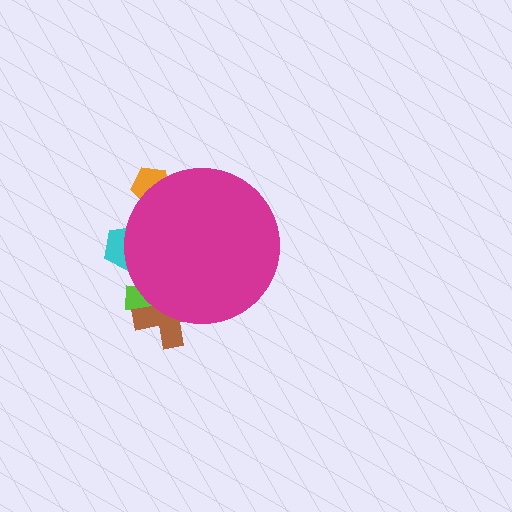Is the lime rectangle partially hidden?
Yes, the lime rectangle is partially hidden behind the magenta circle.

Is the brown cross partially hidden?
Yes, the brown cross is partially hidden behind the magenta circle.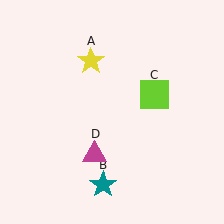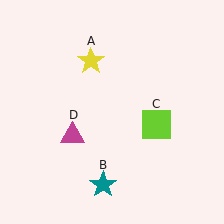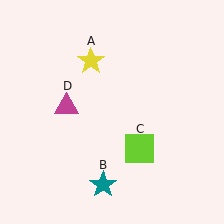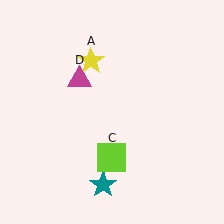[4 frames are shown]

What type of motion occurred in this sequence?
The lime square (object C), magenta triangle (object D) rotated clockwise around the center of the scene.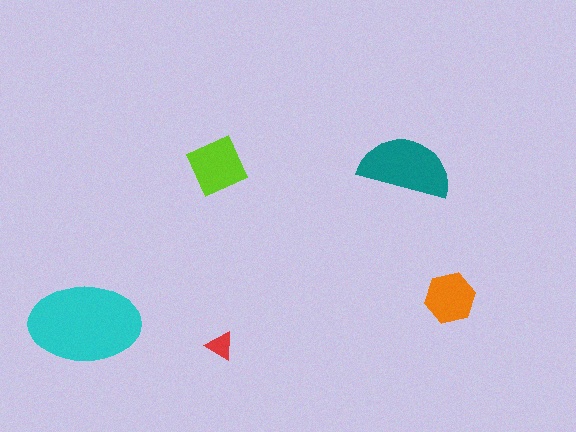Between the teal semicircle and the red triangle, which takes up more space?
The teal semicircle.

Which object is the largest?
The cyan ellipse.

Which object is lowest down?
The red triangle is bottommost.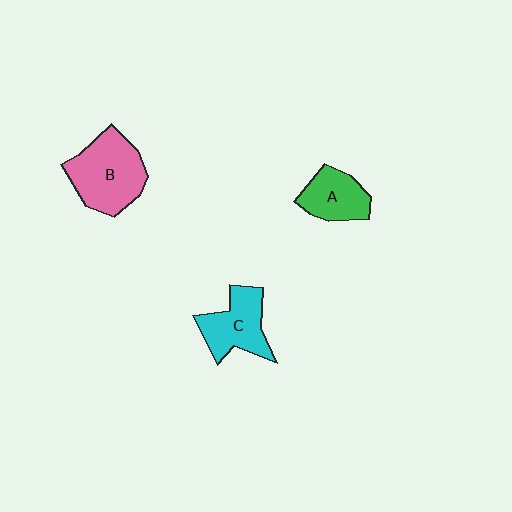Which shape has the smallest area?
Shape A (green).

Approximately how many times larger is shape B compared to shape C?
Approximately 1.4 times.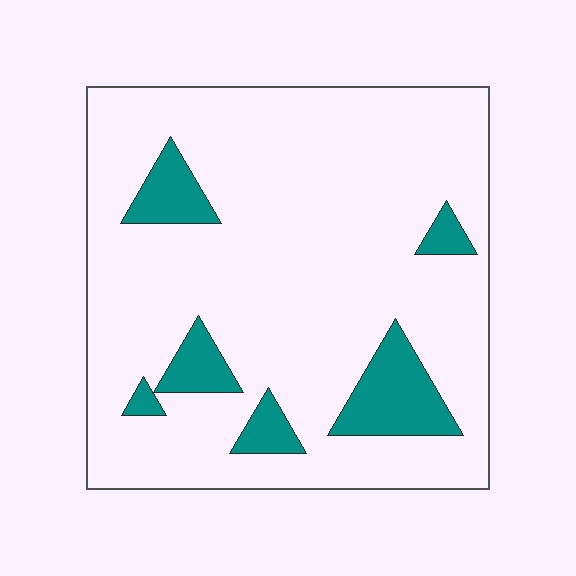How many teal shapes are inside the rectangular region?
6.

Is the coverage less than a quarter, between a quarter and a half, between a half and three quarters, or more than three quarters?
Less than a quarter.